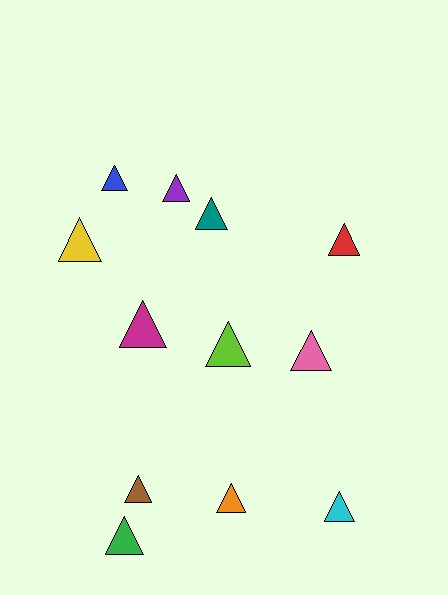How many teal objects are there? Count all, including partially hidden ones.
There is 1 teal object.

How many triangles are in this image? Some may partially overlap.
There are 12 triangles.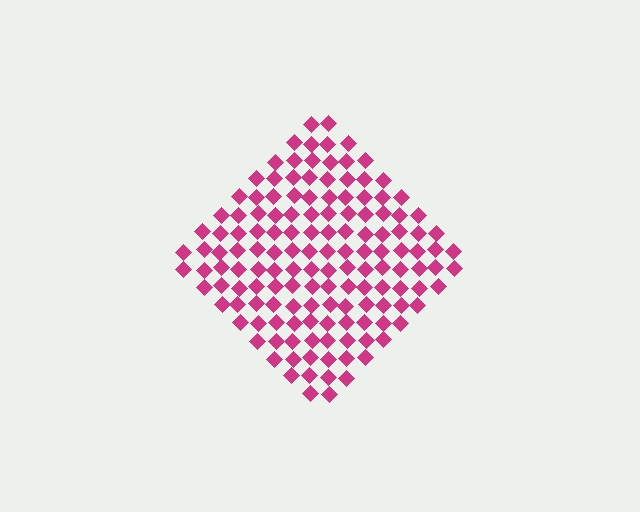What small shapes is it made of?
It is made of small diamonds.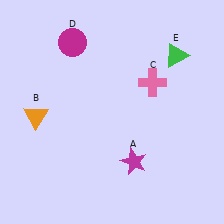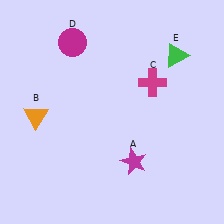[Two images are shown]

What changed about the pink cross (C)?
In Image 1, C is pink. In Image 2, it changed to magenta.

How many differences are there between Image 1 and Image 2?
There is 1 difference between the two images.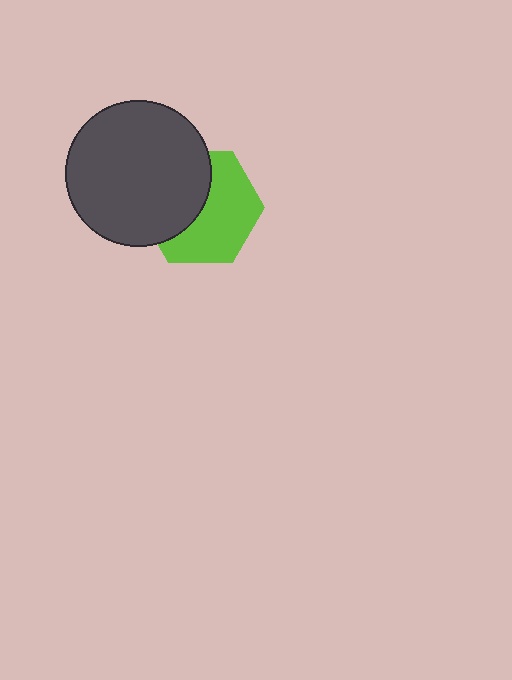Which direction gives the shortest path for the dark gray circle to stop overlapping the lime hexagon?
Moving left gives the shortest separation.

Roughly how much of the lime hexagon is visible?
About half of it is visible (roughly 56%).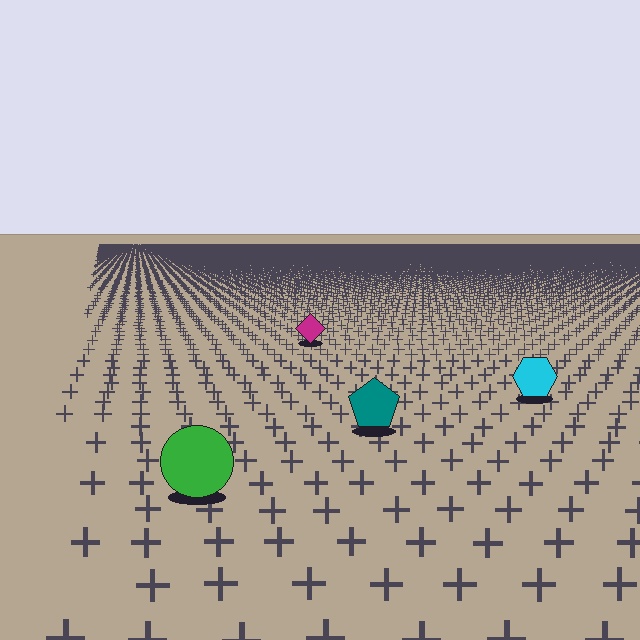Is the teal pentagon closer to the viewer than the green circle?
No. The green circle is closer — you can tell from the texture gradient: the ground texture is coarser near it.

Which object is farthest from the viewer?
The magenta diamond is farthest from the viewer. It appears smaller and the ground texture around it is denser.